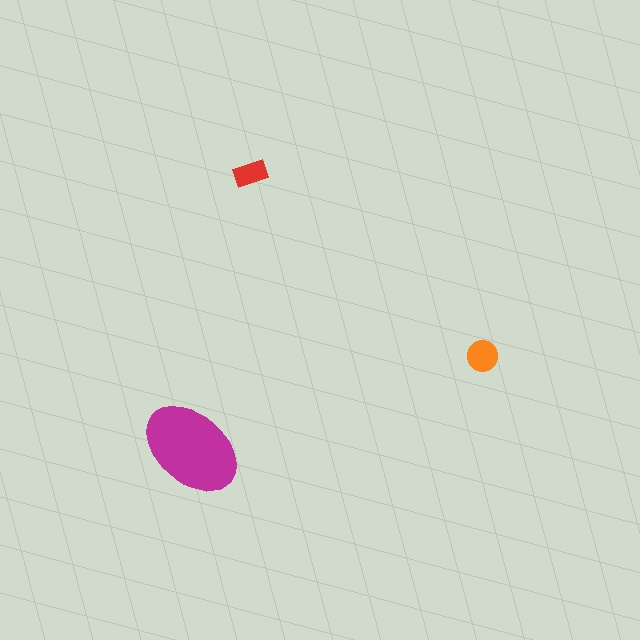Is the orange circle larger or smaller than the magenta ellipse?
Smaller.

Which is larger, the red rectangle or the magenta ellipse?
The magenta ellipse.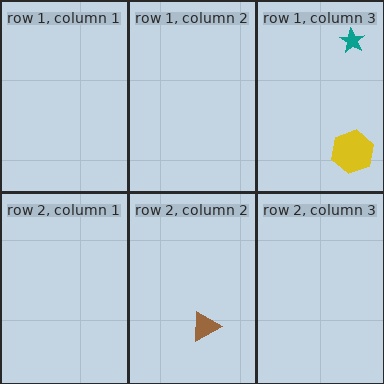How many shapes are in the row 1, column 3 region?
2.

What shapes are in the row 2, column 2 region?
The brown triangle.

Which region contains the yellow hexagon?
The row 1, column 3 region.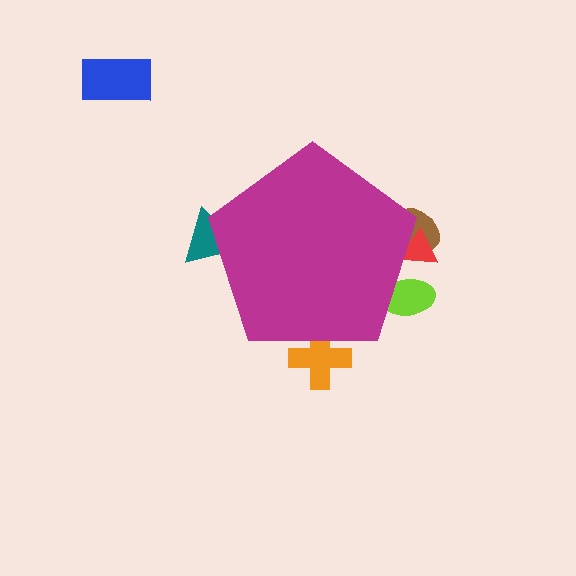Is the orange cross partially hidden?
Yes, the orange cross is partially hidden behind the magenta pentagon.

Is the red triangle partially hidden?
Yes, the red triangle is partially hidden behind the magenta pentagon.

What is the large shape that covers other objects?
A magenta pentagon.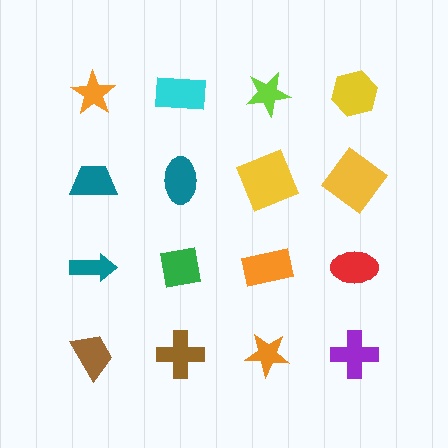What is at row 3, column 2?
A green square.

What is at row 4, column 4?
A purple cross.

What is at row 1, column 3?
A lime star.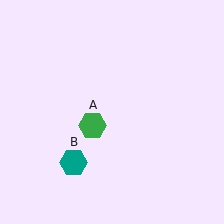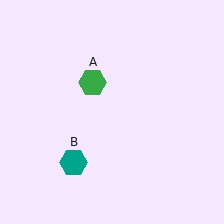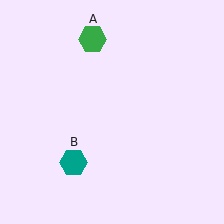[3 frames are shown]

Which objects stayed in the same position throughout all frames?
Teal hexagon (object B) remained stationary.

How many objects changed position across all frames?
1 object changed position: green hexagon (object A).